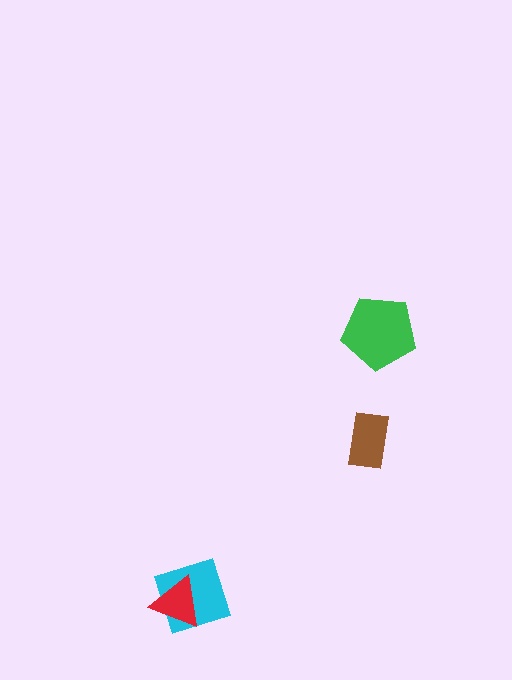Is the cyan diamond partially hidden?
Yes, it is partially covered by another shape.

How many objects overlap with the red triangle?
1 object overlaps with the red triangle.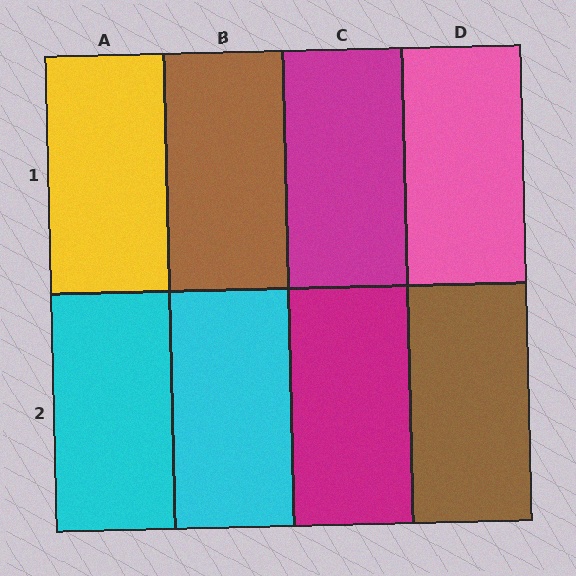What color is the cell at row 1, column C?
Magenta.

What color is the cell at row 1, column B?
Brown.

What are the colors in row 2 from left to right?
Cyan, cyan, magenta, brown.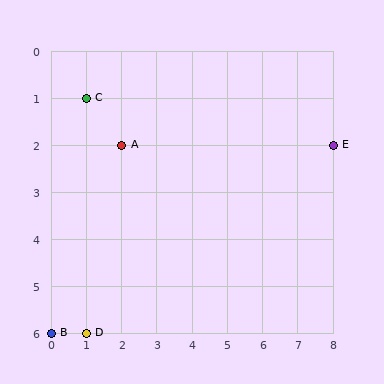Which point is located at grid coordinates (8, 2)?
Point E is at (8, 2).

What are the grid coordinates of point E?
Point E is at grid coordinates (8, 2).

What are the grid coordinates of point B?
Point B is at grid coordinates (0, 6).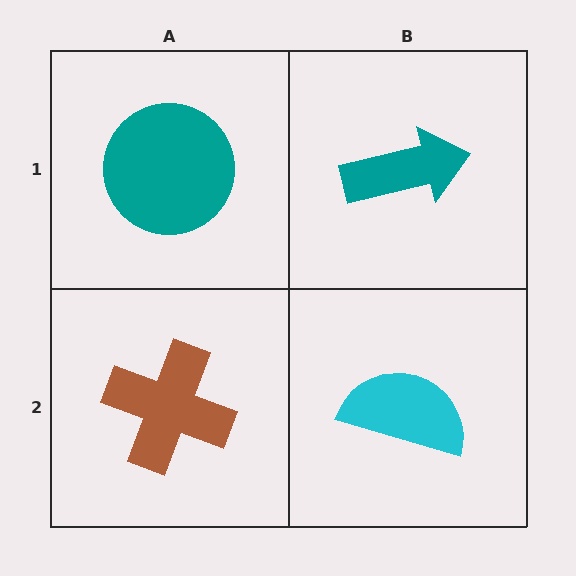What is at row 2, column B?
A cyan semicircle.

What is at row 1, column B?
A teal arrow.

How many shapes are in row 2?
2 shapes.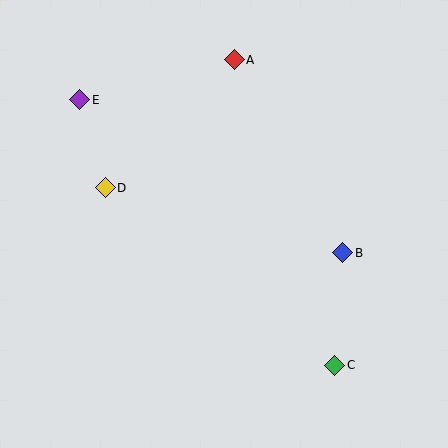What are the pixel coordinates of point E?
Point E is at (80, 100).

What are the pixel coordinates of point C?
Point C is at (335, 365).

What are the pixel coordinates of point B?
Point B is at (343, 253).